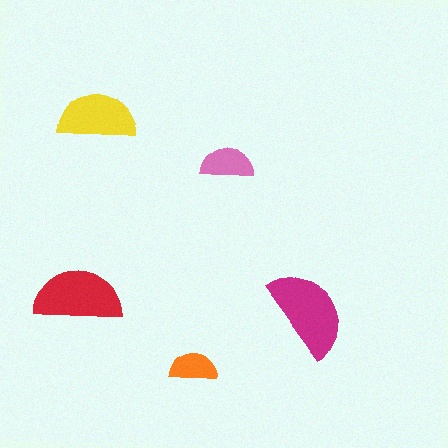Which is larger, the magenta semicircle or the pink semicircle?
The magenta one.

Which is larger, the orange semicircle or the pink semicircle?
The pink one.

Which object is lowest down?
The orange semicircle is bottommost.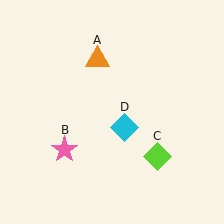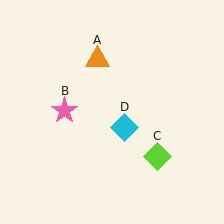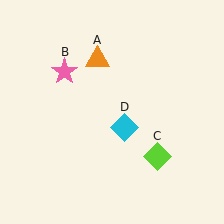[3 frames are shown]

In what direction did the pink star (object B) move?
The pink star (object B) moved up.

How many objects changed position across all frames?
1 object changed position: pink star (object B).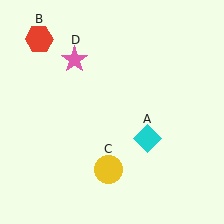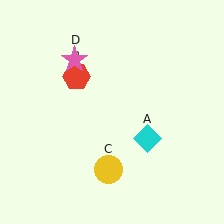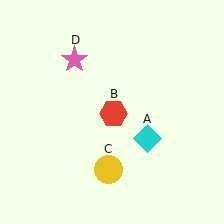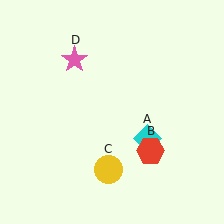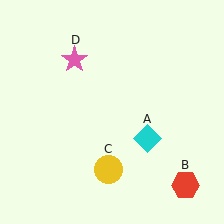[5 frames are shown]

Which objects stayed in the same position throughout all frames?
Cyan diamond (object A) and yellow circle (object C) and pink star (object D) remained stationary.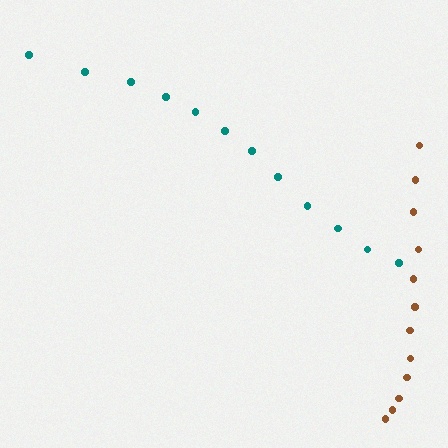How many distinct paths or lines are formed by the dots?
There are 2 distinct paths.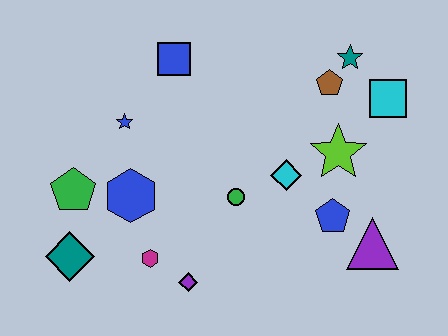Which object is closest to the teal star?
The brown pentagon is closest to the teal star.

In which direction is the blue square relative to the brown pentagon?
The blue square is to the left of the brown pentagon.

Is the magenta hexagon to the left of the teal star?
Yes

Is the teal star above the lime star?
Yes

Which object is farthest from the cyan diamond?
The teal diamond is farthest from the cyan diamond.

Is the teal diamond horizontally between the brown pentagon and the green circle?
No